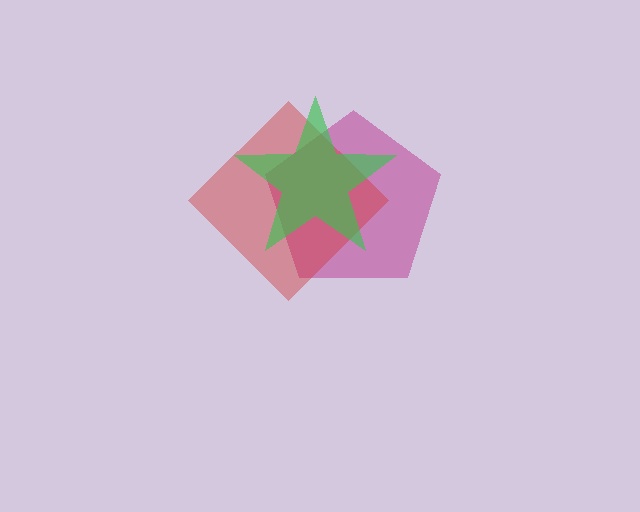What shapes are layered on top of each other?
The layered shapes are: a magenta pentagon, a red diamond, a green star.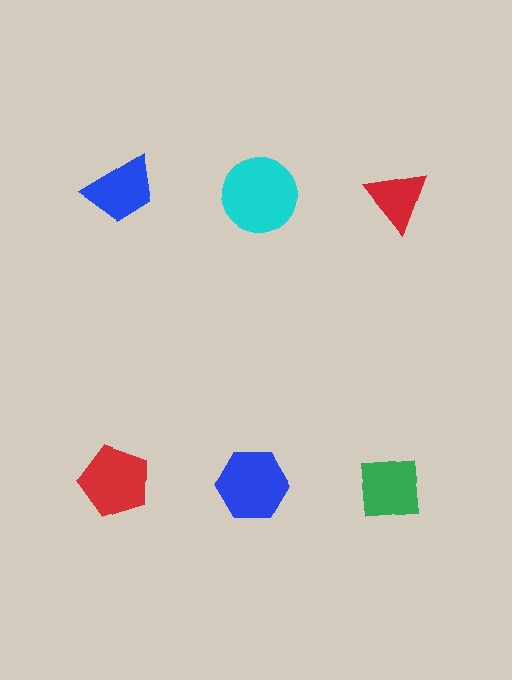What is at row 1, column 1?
A blue trapezoid.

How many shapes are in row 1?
3 shapes.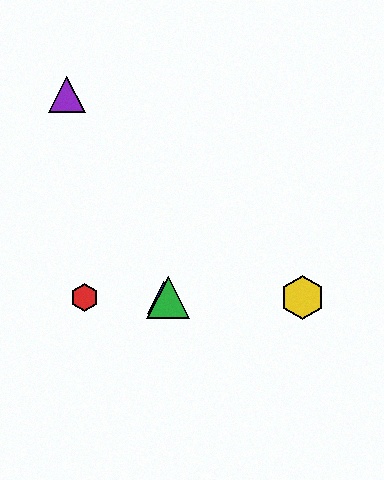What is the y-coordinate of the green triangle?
The green triangle is at y≈298.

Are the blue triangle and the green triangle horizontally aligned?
Yes, both are at y≈298.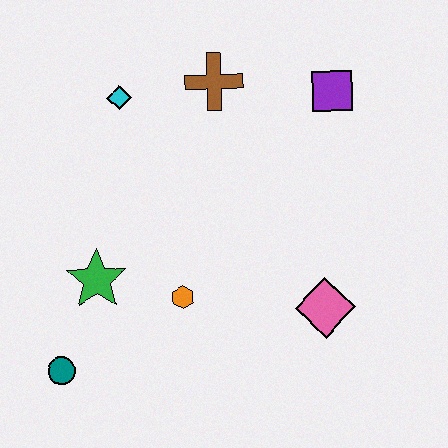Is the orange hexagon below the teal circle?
No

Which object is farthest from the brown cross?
The teal circle is farthest from the brown cross.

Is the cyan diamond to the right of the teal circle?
Yes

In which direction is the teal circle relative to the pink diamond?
The teal circle is to the left of the pink diamond.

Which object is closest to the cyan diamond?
The brown cross is closest to the cyan diamond.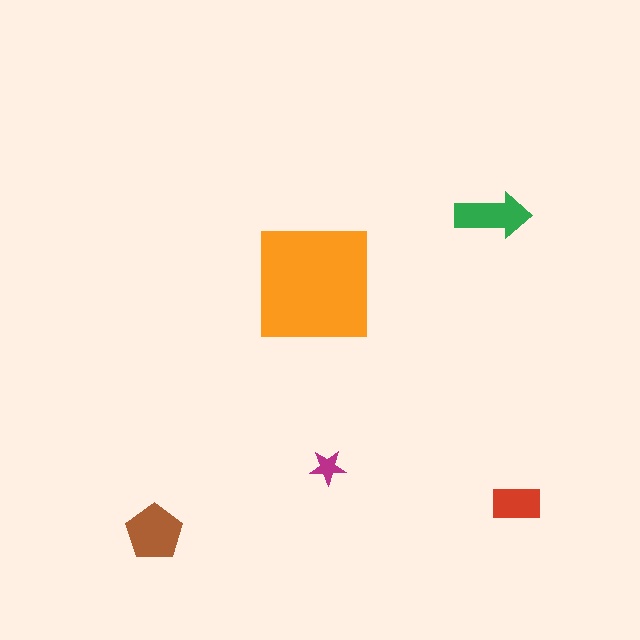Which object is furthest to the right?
The red rectangle is rightmost.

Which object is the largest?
The orange square.